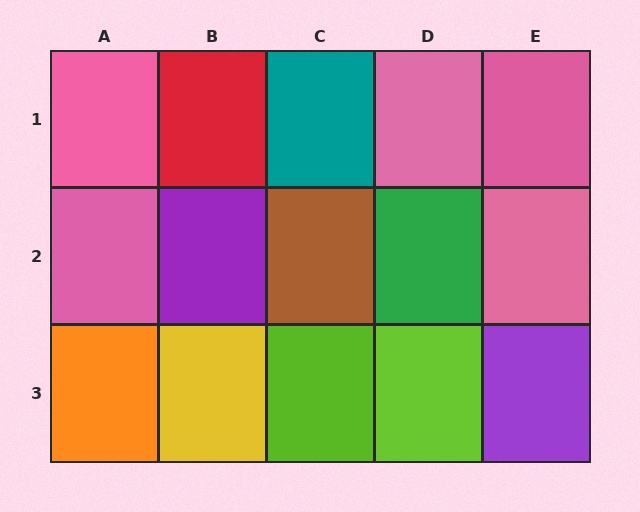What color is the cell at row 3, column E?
Purple.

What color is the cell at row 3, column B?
Yellow.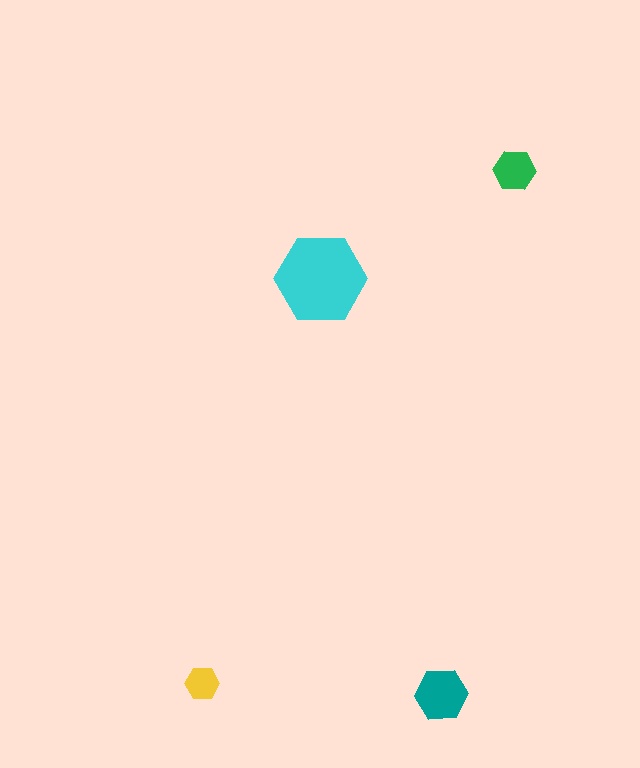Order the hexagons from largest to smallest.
the cyan one, the teal one, the green one, the yellow one.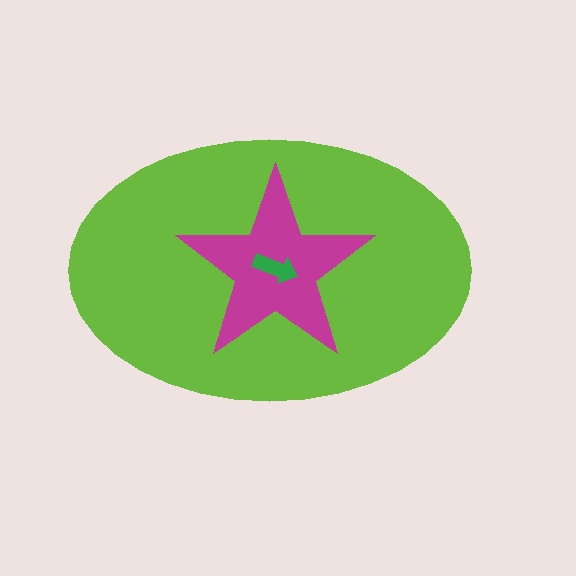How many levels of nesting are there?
3.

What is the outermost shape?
The lime ellipse.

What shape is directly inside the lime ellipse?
The magenta star.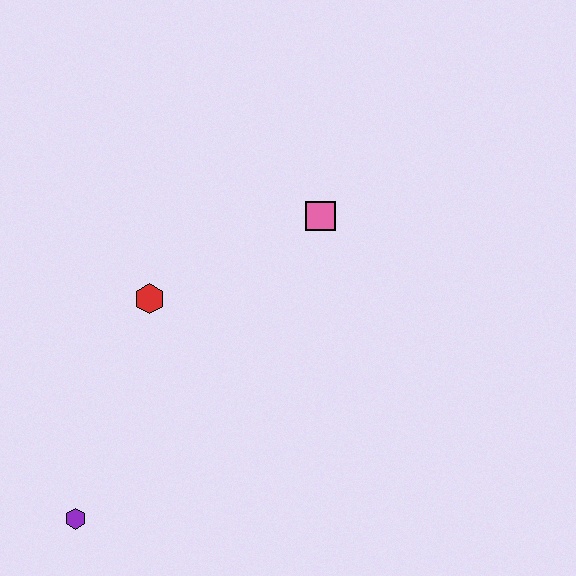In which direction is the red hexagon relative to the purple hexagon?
The red hexagon is above the purple hexagon.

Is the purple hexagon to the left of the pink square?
Yes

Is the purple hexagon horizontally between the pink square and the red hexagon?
No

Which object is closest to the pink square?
The red hexagon is closest to the pink square.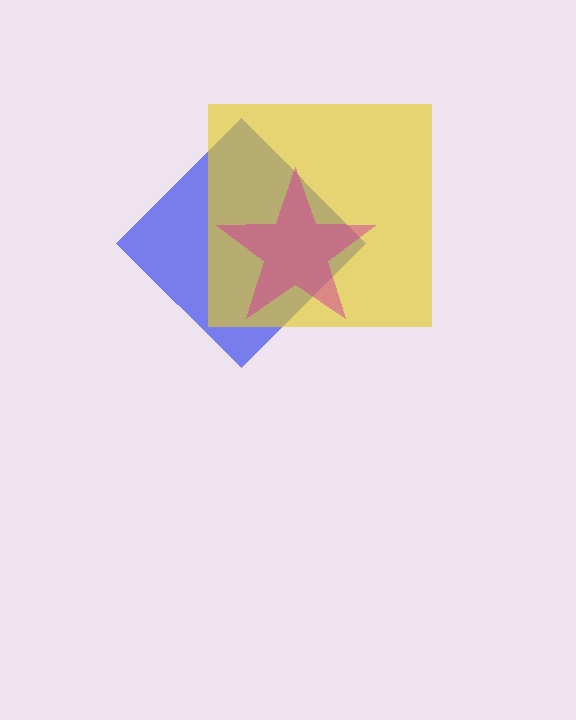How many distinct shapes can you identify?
There are 3 distinct shapes: a blue diamond, a yellow square, a magenta star.